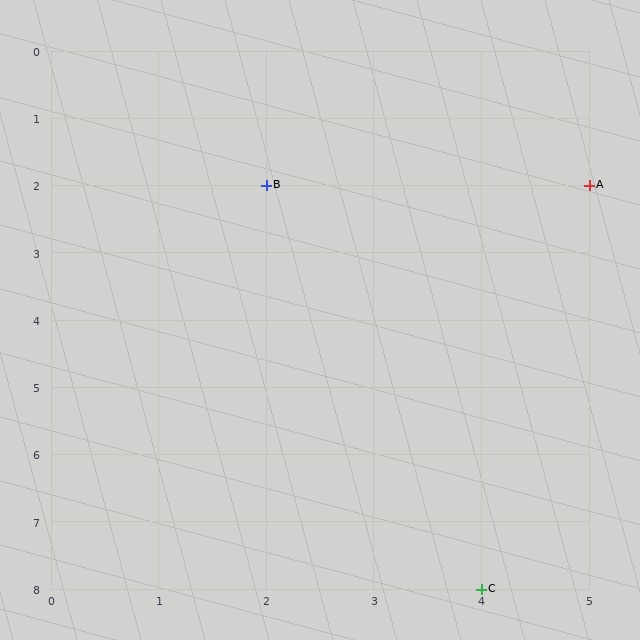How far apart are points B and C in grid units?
Points B and C are 2 columns and 6 rows apart (about 6.3 grid units diagonally).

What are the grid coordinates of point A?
Point A is at grid coordinates (5, 2).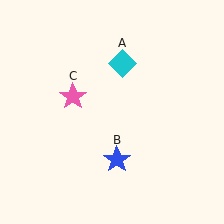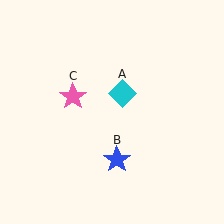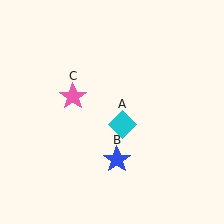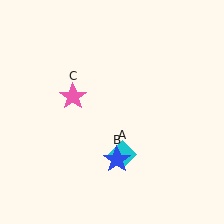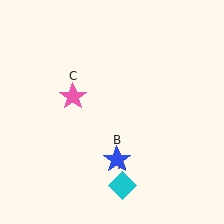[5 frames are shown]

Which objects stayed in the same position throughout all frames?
Blue star (object B) and pink star (object C) remained stationary.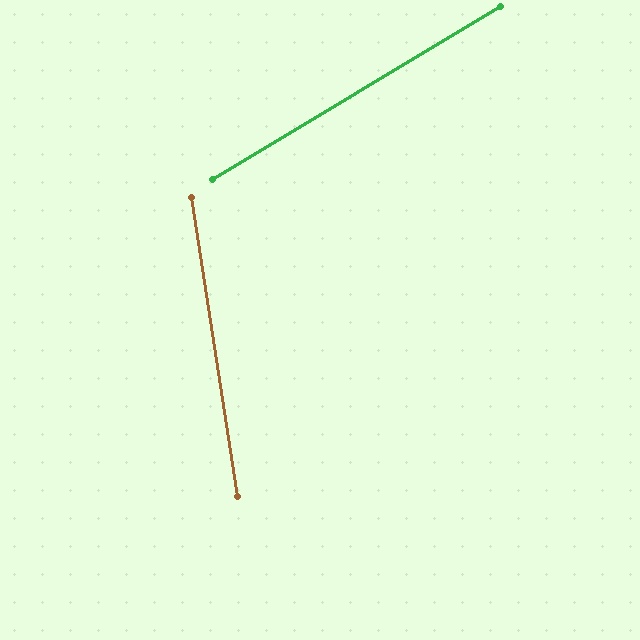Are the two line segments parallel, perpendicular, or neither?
Neither parallel nor perpendicular — they differ by about 68°.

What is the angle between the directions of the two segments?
Approximately 68 degrees.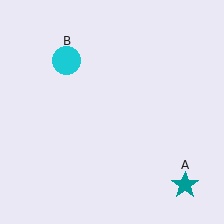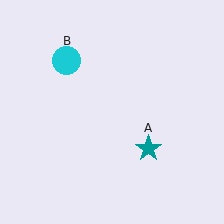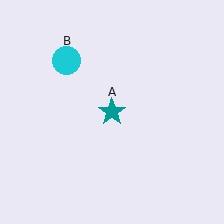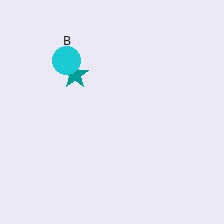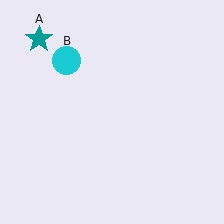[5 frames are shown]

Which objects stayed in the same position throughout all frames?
Cyan circle (object B) remained stationary.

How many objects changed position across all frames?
1 object changed position: teal star (object A).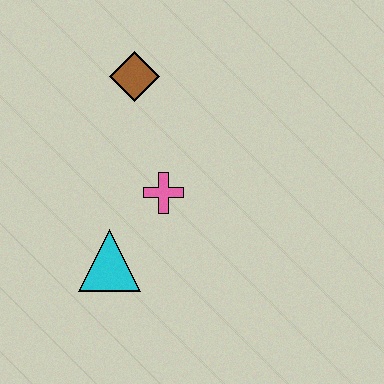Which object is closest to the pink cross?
The cyan triangle is closest to the pink cross.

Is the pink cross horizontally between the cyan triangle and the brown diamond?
No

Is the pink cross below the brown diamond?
Yes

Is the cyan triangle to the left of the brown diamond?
Yes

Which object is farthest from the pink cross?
The brown diamond is farthest from the pink cross.